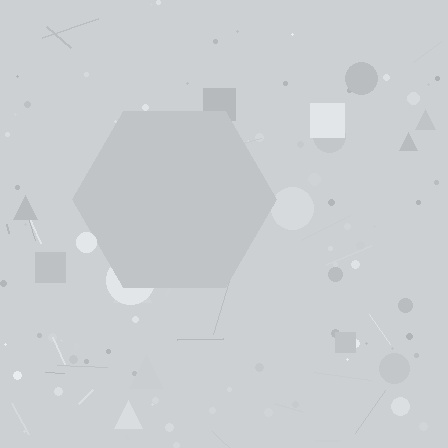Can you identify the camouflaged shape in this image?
The camouflaged shape is a hexagon.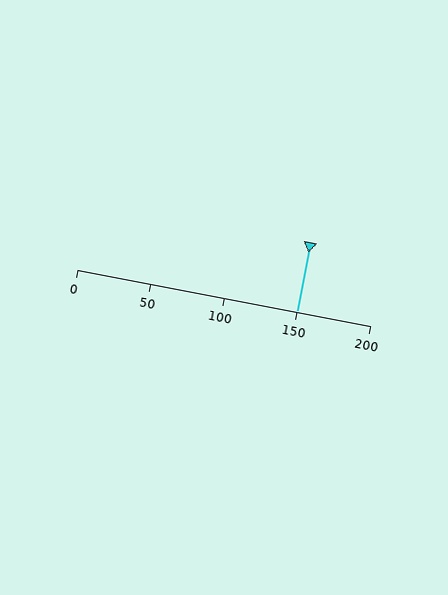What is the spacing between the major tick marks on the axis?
The major ticks are spaced 50 apart.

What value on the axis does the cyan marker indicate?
The marker indicates approximately 150.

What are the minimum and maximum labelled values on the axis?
The axis runs from 0 to 200.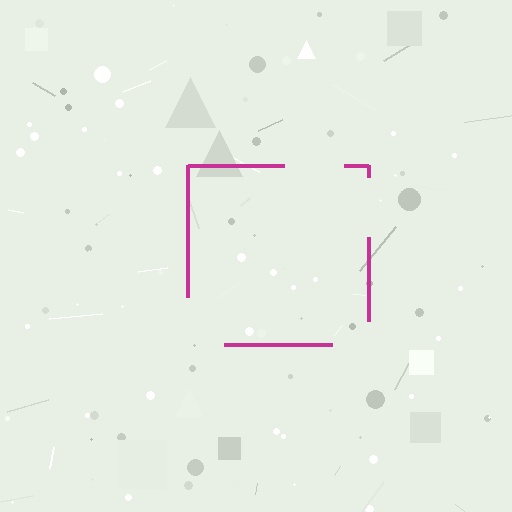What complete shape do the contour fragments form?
The contour fragments form a square.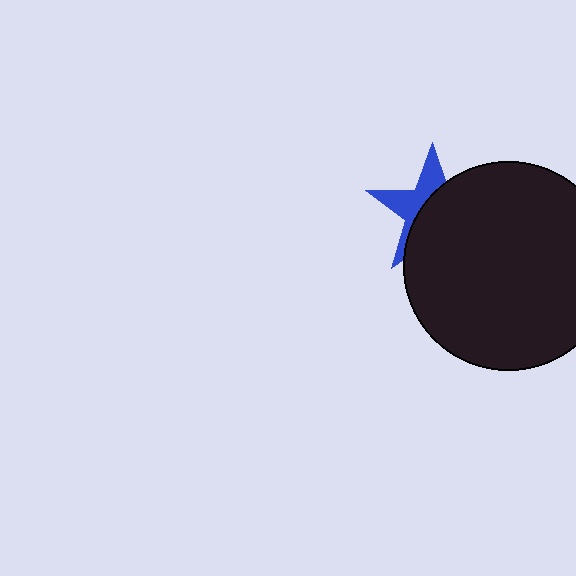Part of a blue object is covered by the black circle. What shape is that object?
It is a star.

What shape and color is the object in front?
The object in front is a black circle.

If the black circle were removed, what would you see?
You would see the complete blue star.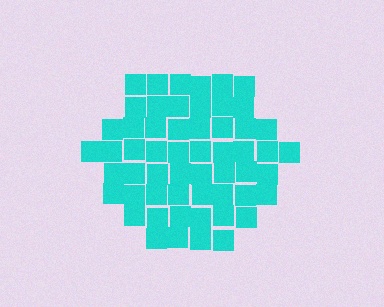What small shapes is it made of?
It is made of small squares.